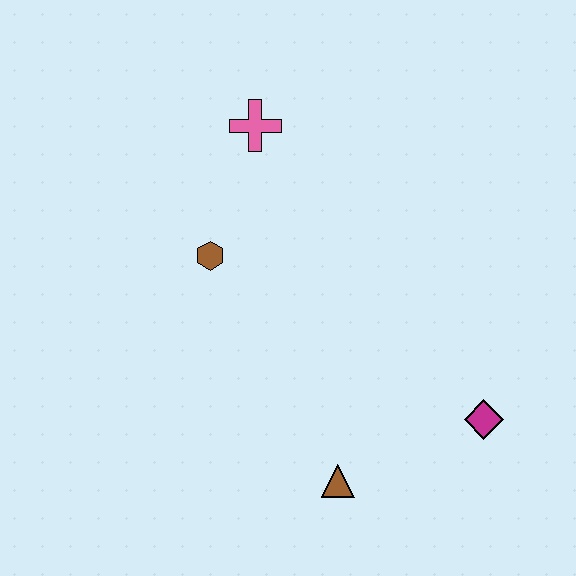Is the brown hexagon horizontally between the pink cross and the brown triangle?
No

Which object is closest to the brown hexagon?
The pink cross is closest to the brown hexagon.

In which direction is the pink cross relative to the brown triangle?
The pink cross is above the brown triangle.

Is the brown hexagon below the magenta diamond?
No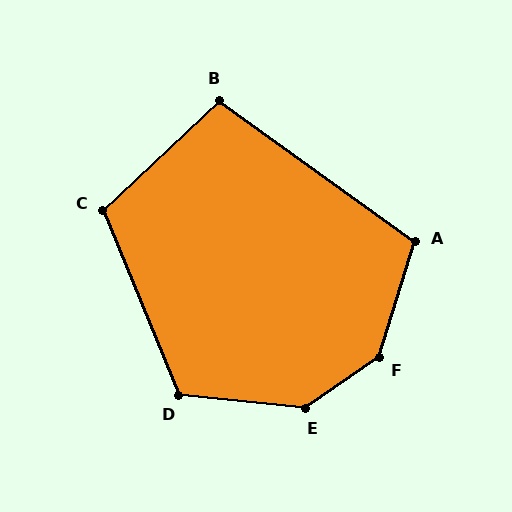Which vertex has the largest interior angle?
F, at approximately 141 degrees.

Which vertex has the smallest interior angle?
B, at approximately 101 degrees.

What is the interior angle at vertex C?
Approximately 111 degrees (obtuse).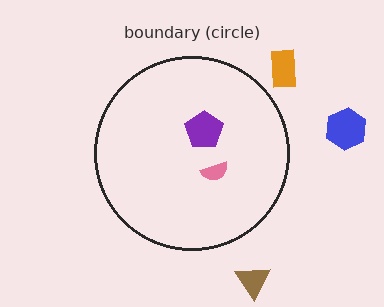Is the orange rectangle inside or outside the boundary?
Outside.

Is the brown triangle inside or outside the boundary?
Outside.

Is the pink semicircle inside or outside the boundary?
Inside.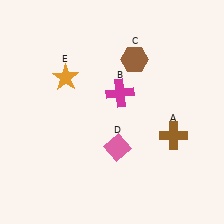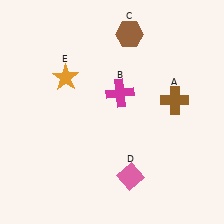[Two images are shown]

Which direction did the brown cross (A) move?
The brown cross (A) moved up.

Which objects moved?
The objects that moved are: the brown cross (A), the brown hexagon (C), the pink diamond (D).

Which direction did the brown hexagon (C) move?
The brown hexagon (C) moved up.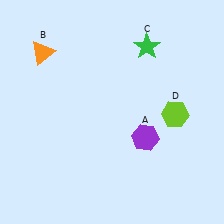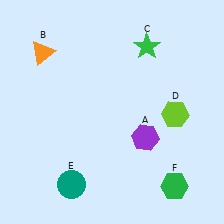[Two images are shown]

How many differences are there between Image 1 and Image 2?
There are 2 differences between the two images.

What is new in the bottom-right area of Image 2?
A green hexagon (F) was added in the bottom-right area of Image 2.